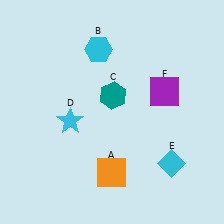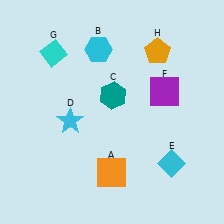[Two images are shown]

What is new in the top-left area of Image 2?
A cyan diamond (G) was added in the top-left area of Image 2.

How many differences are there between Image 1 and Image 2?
There are 2 differences between the two images.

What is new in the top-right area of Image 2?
An orange pentagon (H) was added in the top-right area of Image 2.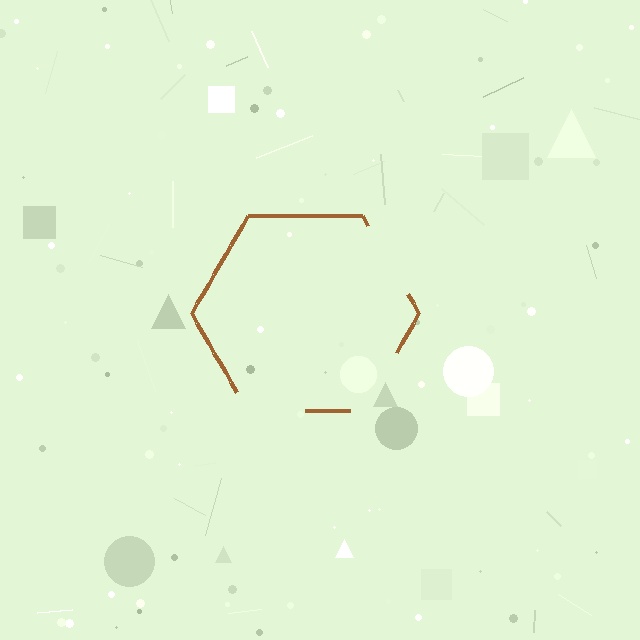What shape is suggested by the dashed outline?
The dashed outline suggests a hexagon.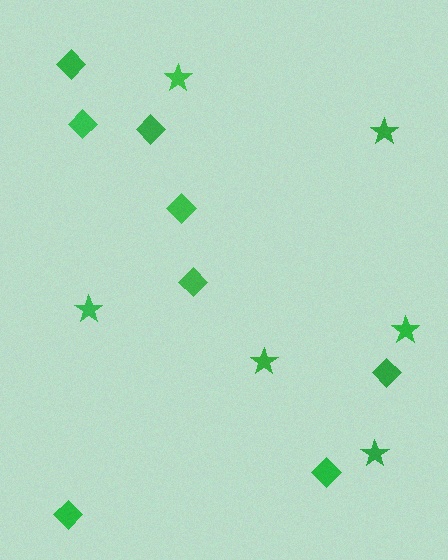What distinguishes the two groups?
There are 2 groups: one group of stars (6) and one group of diamonds (8).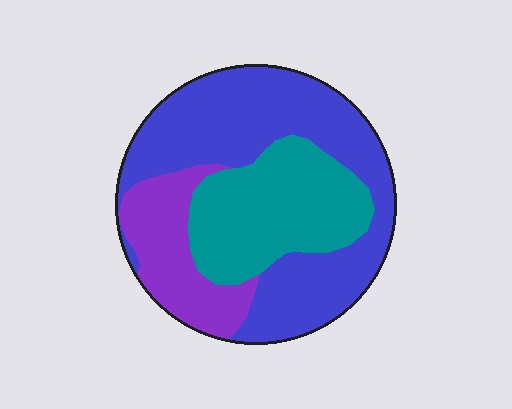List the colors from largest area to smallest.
From largest to smallest: blue, teal, purple.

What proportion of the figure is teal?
Teal takes up about one third (1/3) of the figure.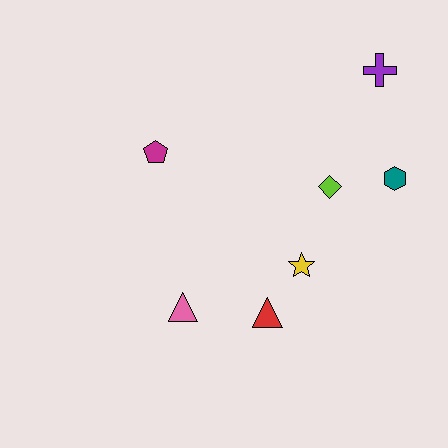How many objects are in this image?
There are 7 objects.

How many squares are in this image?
There are no squares.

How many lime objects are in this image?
There is 1 lime object.